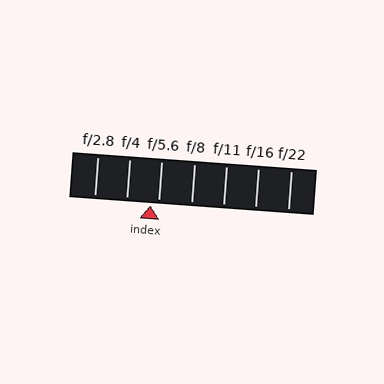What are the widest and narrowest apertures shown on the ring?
The widest aperture shown is f/2.8 and the narrowest is f/22.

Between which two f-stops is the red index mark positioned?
The index mark is between f/4 and f/5.6.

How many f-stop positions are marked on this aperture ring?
There are 7 f-stop positions marked.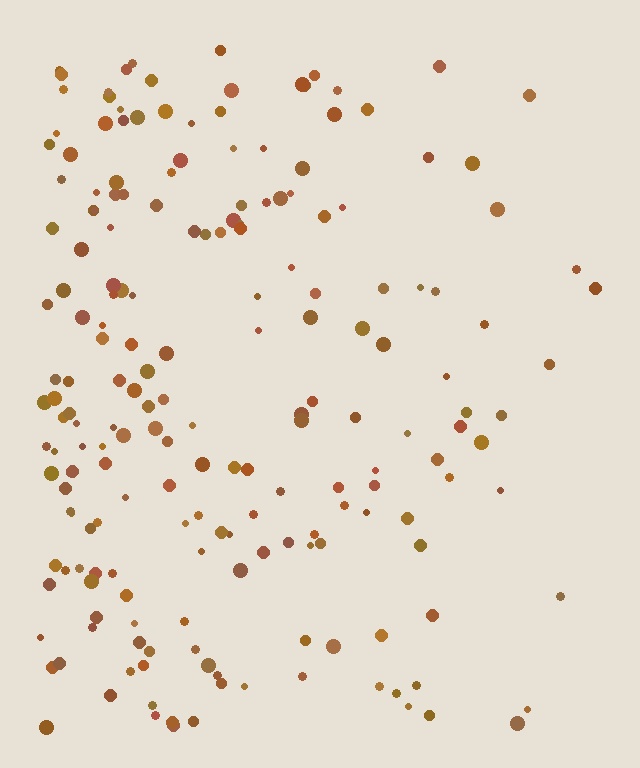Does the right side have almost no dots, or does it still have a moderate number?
Still a moderate number, just noticeably fewer than the left.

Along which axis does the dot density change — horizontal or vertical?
Horizontal.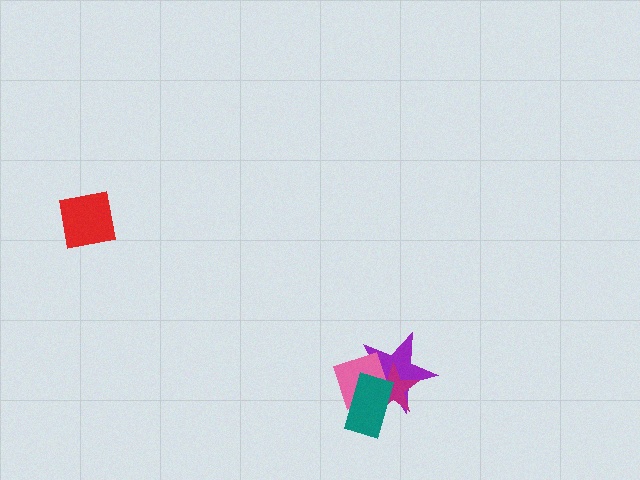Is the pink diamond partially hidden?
Yes, it is partially covered by another shape.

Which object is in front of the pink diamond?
The teal rectangle is in front of the pink diamond.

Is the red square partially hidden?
No, no other shape covers it.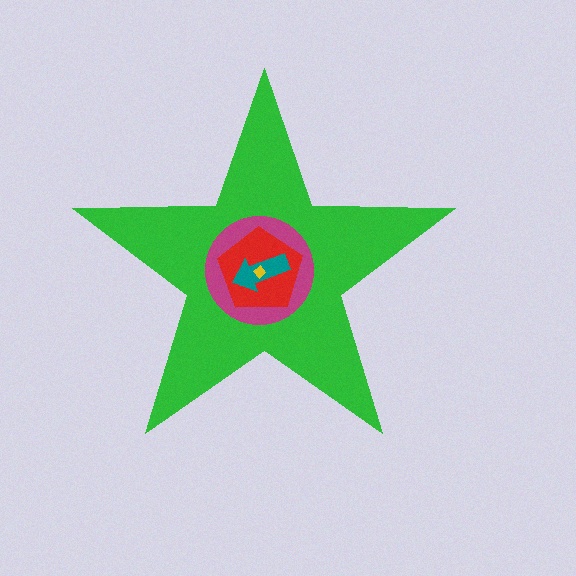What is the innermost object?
The yellow diamond.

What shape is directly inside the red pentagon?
The teal arrow.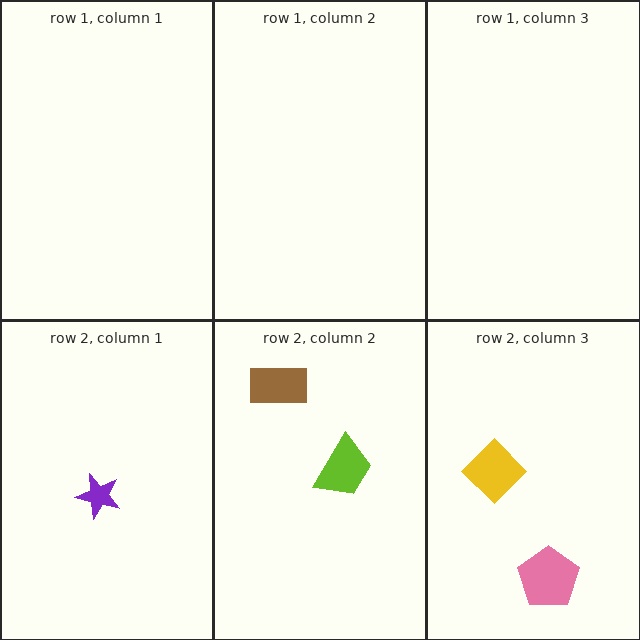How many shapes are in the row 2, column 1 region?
1.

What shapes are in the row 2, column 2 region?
The lime trapezoid, the brown rectangle.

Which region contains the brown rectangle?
The row 2, column 2 region.